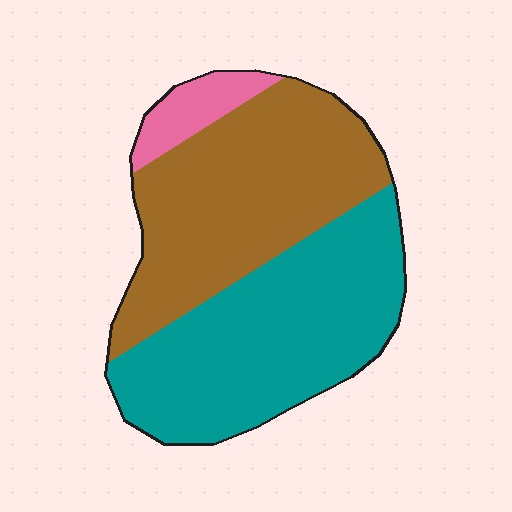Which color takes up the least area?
Pink, at roughly 5%.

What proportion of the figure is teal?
Teal covers 48% of the figure.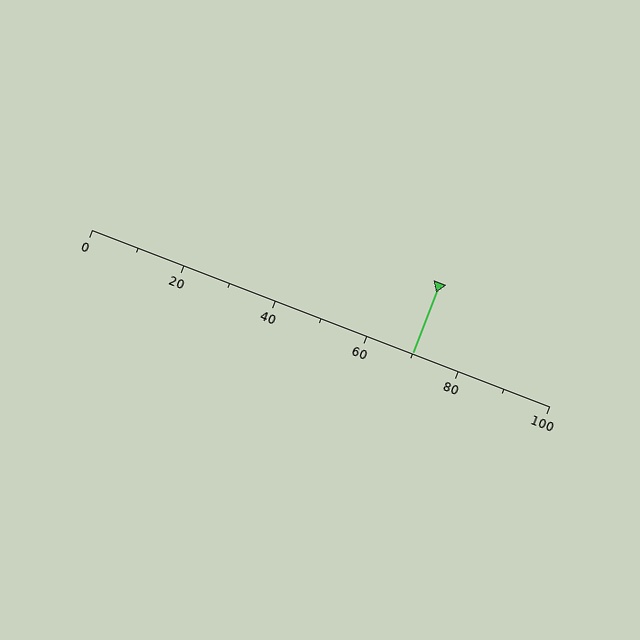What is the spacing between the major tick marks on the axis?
The major ticks are spaced 20 apart.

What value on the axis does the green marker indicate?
The marker indicates approximately 70.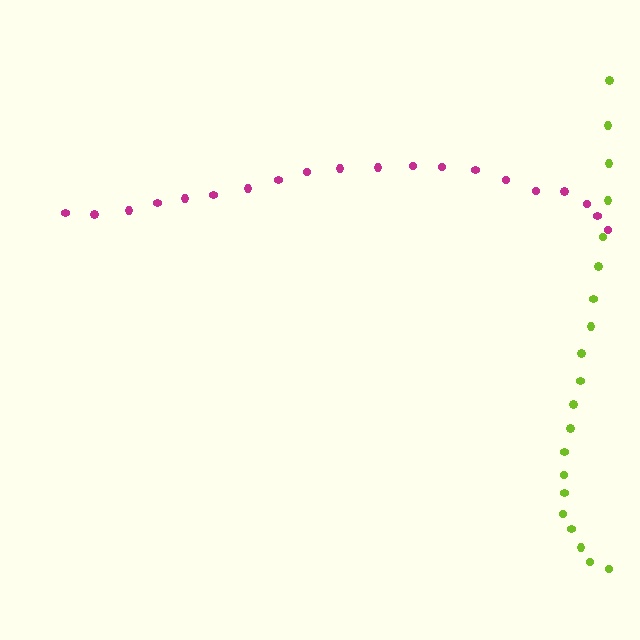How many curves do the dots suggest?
There are 2 distinct paths.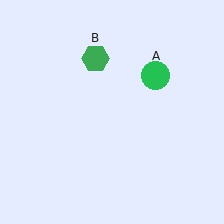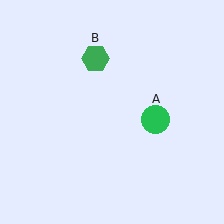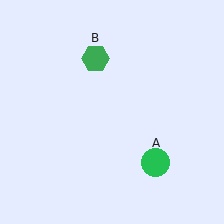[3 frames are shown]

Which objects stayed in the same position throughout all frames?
Green hexagon (object B) remained stationary.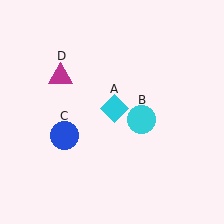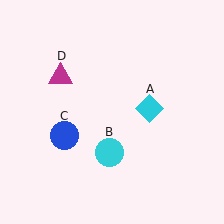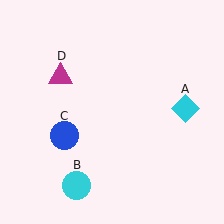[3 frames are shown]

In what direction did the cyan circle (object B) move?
The cyan circle (object B) moved down and to the left.